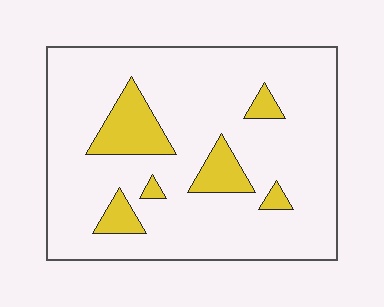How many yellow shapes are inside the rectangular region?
6.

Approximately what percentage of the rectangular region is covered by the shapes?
Approximately 15%.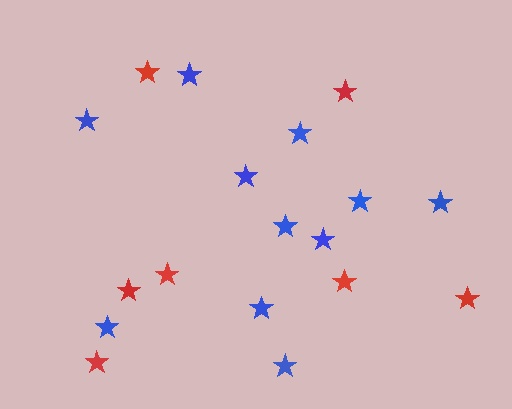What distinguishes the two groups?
There are 2 groups: one group of blue stars (11) and one group of red stars (7).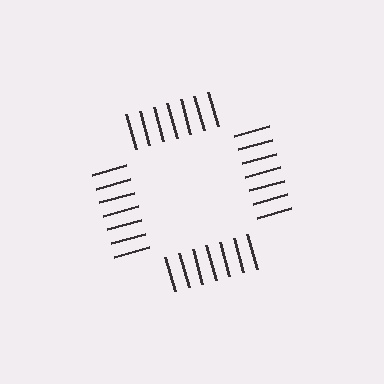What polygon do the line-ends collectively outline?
An illusory square — the line segments terminate on its edges but no continuous stroke is drawn.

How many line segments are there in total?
28 — 7 along each of the 4 edges.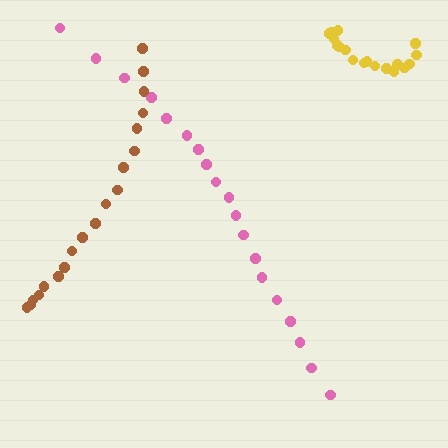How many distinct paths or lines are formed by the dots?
There are 3 distinct paths.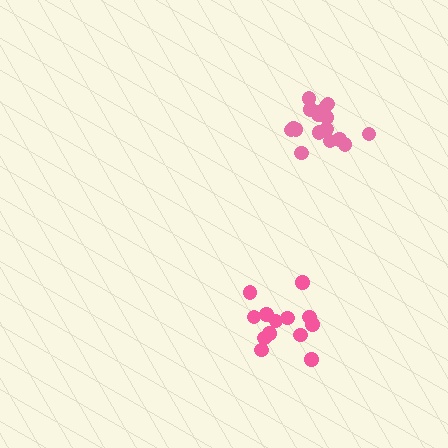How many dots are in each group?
Group 1: 13 dots, Group 2: 17 dots (30 total).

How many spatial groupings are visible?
There are 2 spatial groupings.